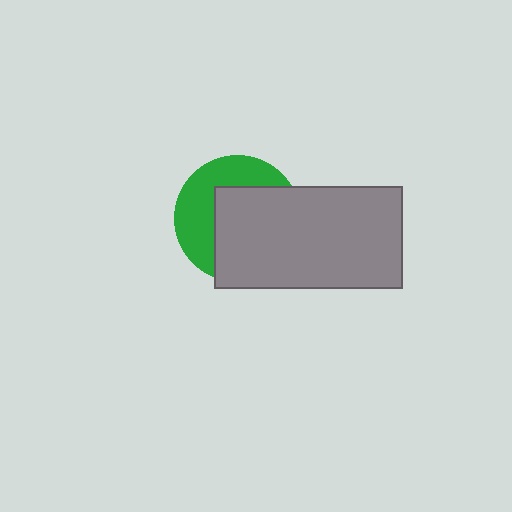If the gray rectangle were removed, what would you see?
You would see the complete green circle.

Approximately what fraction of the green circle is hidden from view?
Roughly 59% of the green circle is hidden behind the gray rectangle.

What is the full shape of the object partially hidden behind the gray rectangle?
The partially hidden object is a green circle.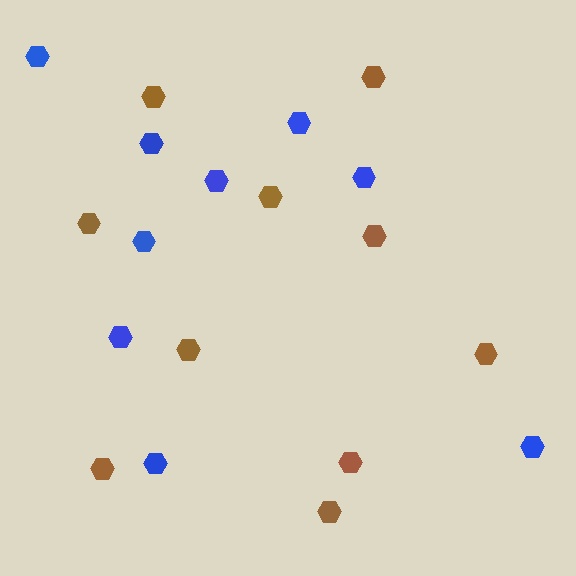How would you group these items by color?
There are 2 groups: one group of brown hexagons (10) and one group of blue hexagons (9).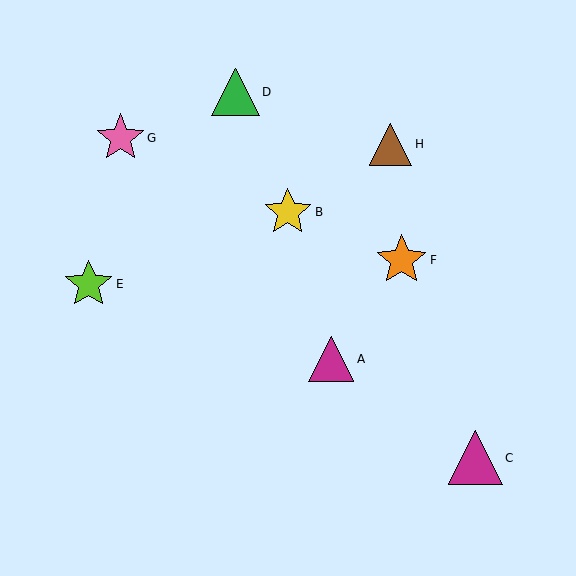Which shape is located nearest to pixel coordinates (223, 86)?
The green triangle (labeled D) at (236, 92) is nearest to that location.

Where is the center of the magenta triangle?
The center of the magenta triangle is at (331, 359).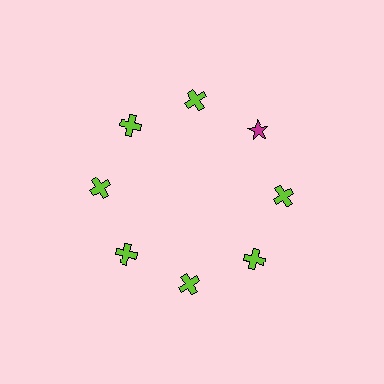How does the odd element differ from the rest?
It differs in both color (magenta instead of lime) and shape (star instead of cross).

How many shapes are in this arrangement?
There are 8 shapes arranged in a ring pattern.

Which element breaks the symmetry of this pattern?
The magenta star at roughly the 2 o'clock position breaks the symmetry. All other shapes are lime crosses.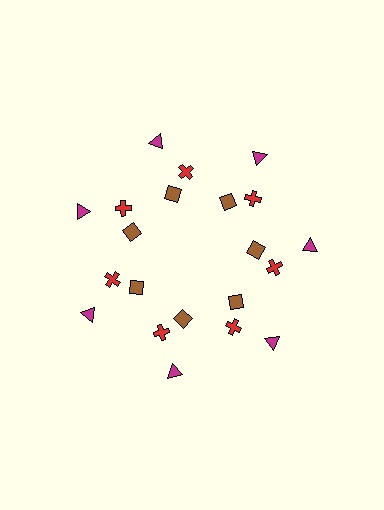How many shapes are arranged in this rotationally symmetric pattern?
There are 21 shapes, arranged in 7 groups of 3.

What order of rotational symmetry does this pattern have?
This pattern has 7-fold rotational symmetry.